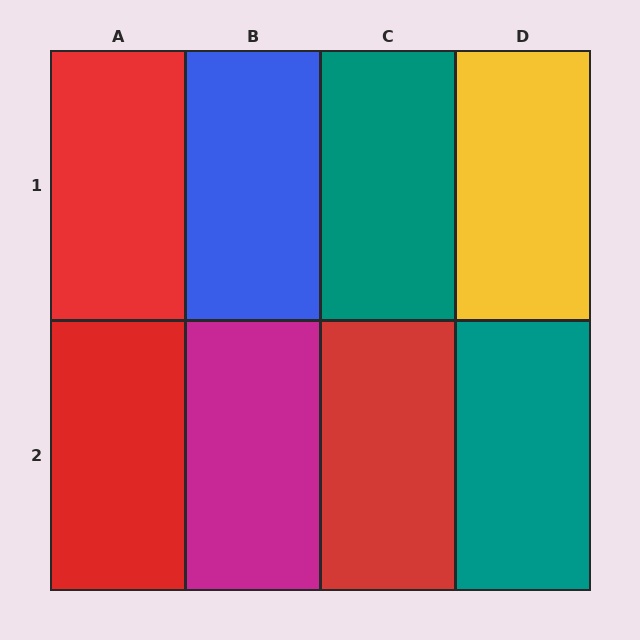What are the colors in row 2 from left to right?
Red, magenta, red, teal.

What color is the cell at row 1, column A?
Red.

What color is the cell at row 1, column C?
Teal.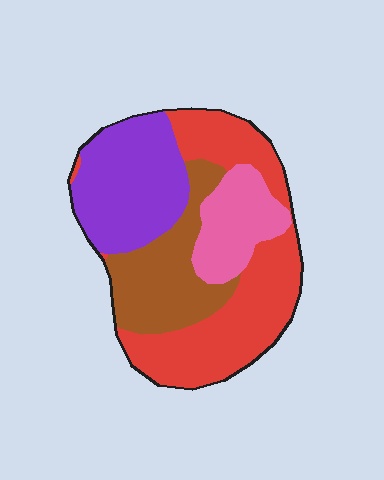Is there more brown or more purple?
Purple.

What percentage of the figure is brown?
Brown covers 21% of the figure.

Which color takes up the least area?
Pink, at roughly 15%.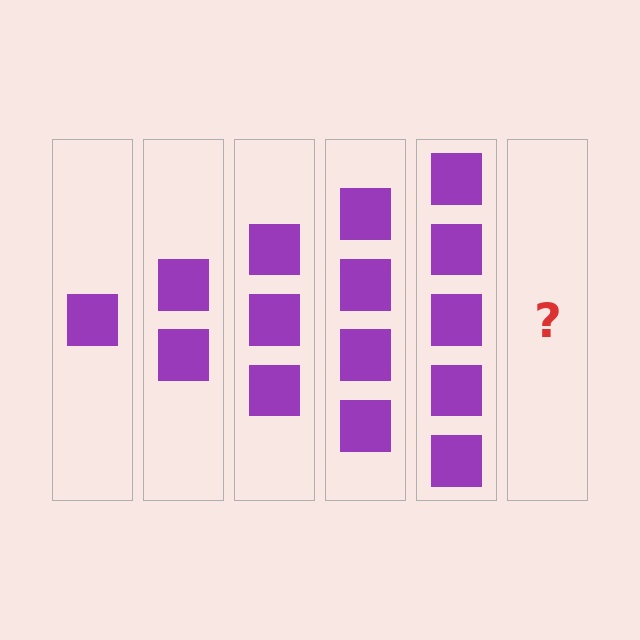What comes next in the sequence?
The next element should be 6 squares.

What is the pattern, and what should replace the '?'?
The pattern is that each step adds one more square. The '?' should be 6 squares.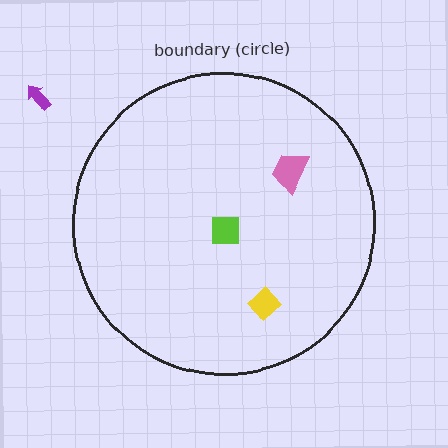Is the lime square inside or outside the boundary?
Inside.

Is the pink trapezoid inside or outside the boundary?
Inside.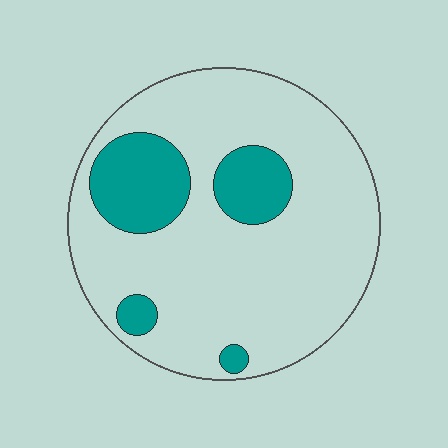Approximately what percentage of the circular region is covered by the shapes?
Approximately 20%.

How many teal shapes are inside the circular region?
4.